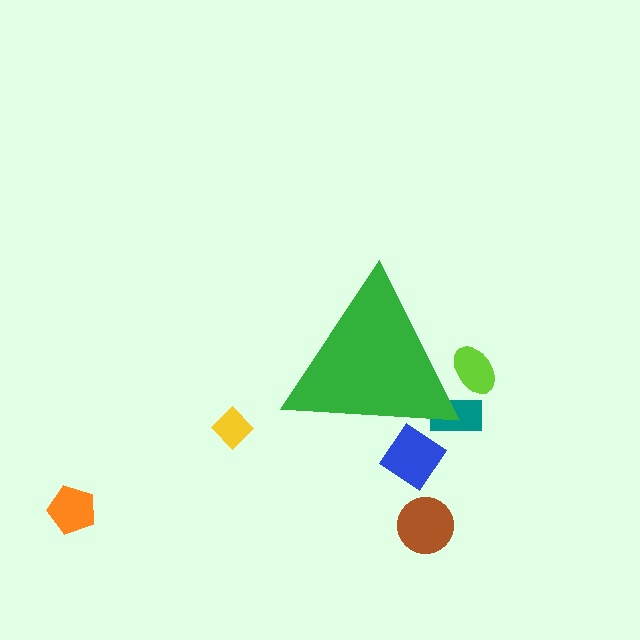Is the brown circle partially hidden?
No, the brown circle is fully visible.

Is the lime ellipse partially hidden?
Yes, the lime ellipse is partially hidden behind the green triangle.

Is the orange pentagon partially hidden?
No, the orange pentagon is fully visible.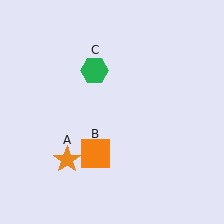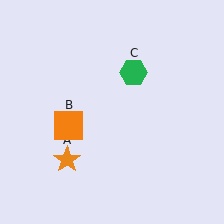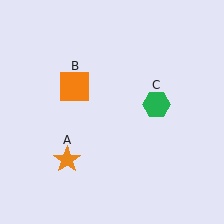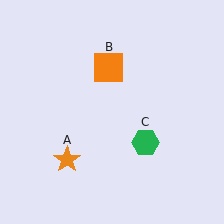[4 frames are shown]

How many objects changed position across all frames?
2 objects changed position: orange square (object B), green hexagon (object C).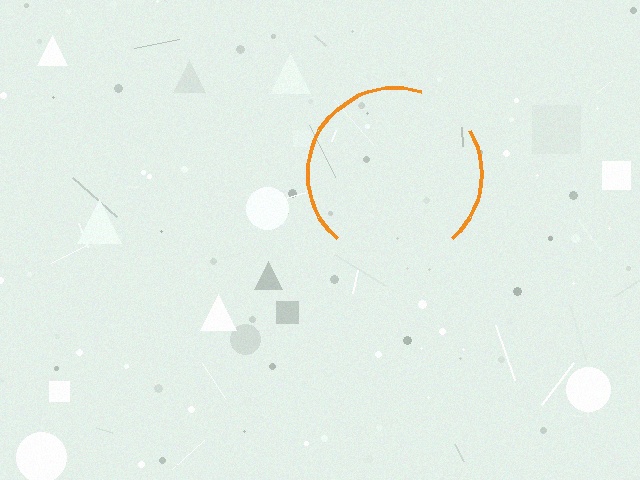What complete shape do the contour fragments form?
The contour fragments form a circle.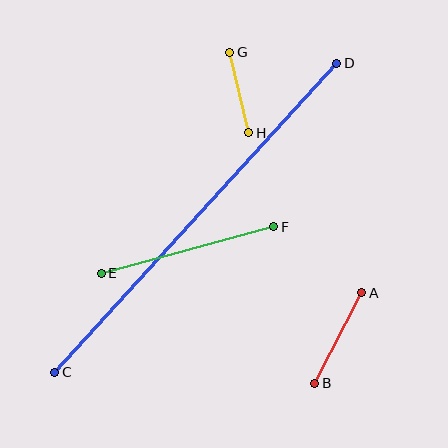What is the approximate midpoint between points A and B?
The midpoint is at approximately (338, 338) pixels.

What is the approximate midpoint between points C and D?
The midpoint is at approximately (196, 218) pixels.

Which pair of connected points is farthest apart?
Points C and D are farthest apart.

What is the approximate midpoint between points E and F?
The midpoint is at approximately (188, 250) pixels.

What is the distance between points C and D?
The distance is approximately 418 pixels.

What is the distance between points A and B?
The distance is approximately 102 pixels.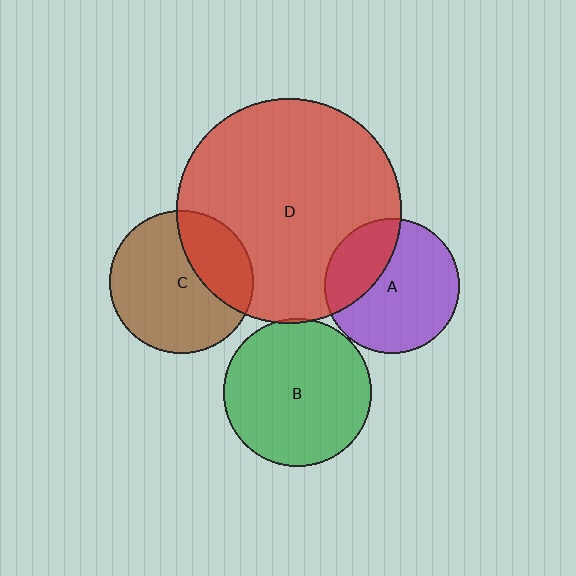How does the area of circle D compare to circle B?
Approximately 2.3 times.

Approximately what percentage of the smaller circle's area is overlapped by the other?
Approximately 30%.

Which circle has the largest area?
Circle D (red).